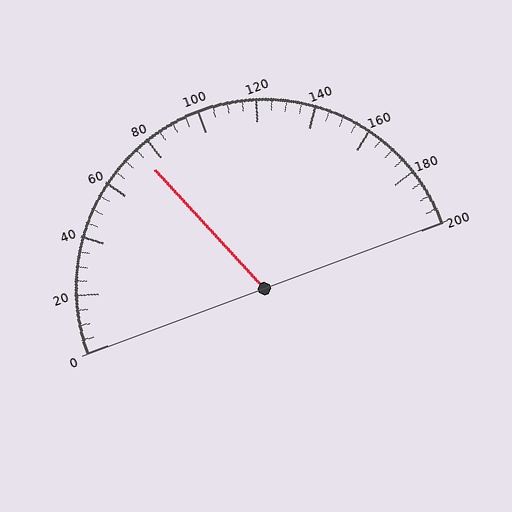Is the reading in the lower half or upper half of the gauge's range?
The reading is in the lower half of the range (0 to 200).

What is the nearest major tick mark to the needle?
The nearest major tick mark is 80.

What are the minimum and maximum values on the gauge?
The gauge ranges from 0 to 200.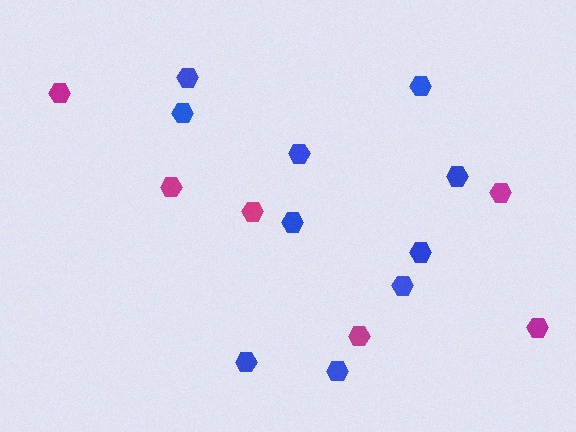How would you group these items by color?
There are 2 groups: one group of blue hexagons (10) and one group of magenta hexagons (6).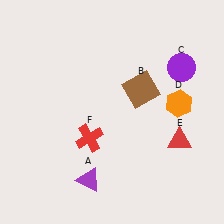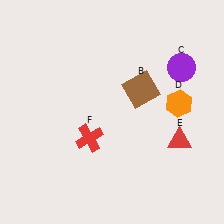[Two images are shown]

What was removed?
The purple triangle (A) was removed in Image 2.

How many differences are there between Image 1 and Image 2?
There is 1 difference between the two images.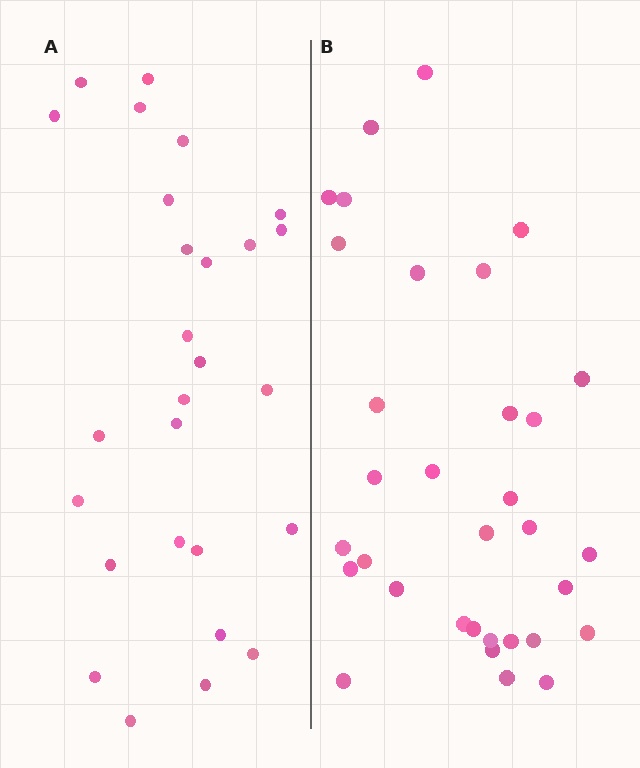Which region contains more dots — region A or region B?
Region B (the right region) has more dots.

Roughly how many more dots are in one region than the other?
Region B has about 6 more dots than region A.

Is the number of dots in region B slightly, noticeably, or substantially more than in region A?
Region B has only slightly more — the two regions are fairly close. The ratio is roughly 1.2 to 1.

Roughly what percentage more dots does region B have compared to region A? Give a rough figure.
About 20% more.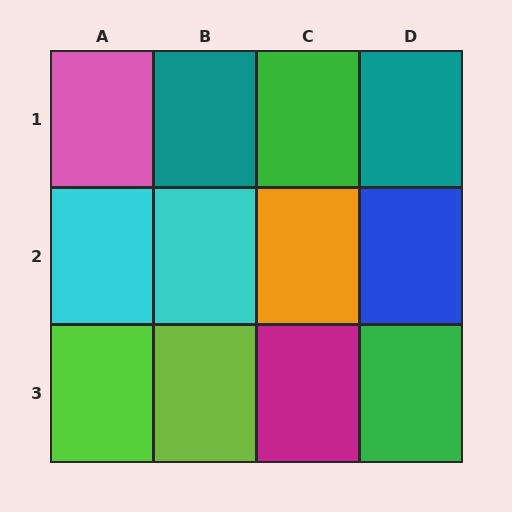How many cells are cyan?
2 cells are cyan.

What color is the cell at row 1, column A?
Pink.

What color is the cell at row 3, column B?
Lime.